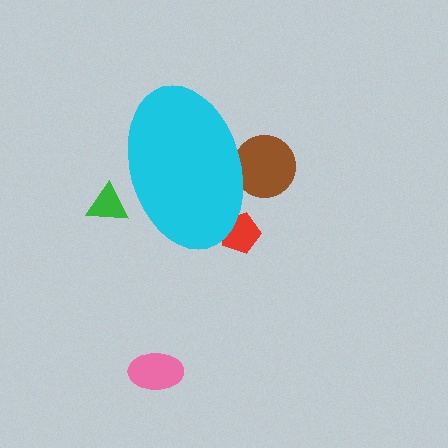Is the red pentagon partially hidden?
Yes, the red pentagon is partially hidden behind the cyan ellipse.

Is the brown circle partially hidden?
Yes, the brown circle is partially hidden behind the cyan ellipse.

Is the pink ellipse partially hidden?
No, the pink ellipse is fully visible.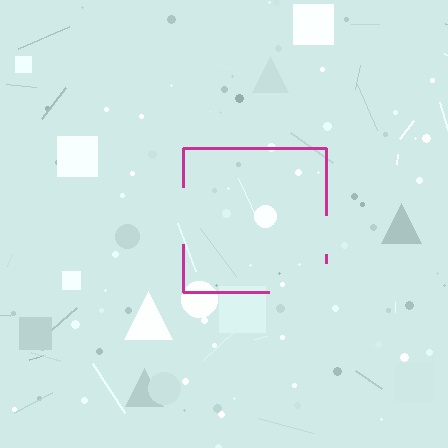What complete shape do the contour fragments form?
The contour fragments form a square.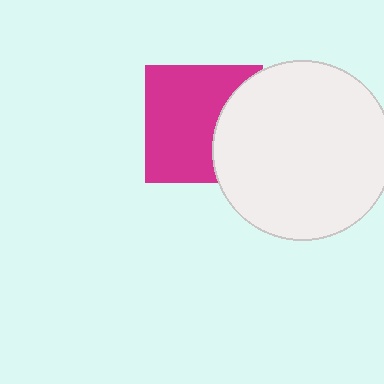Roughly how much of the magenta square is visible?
Most of it is visible (roughly 67%).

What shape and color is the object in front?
The object in front is a white circle.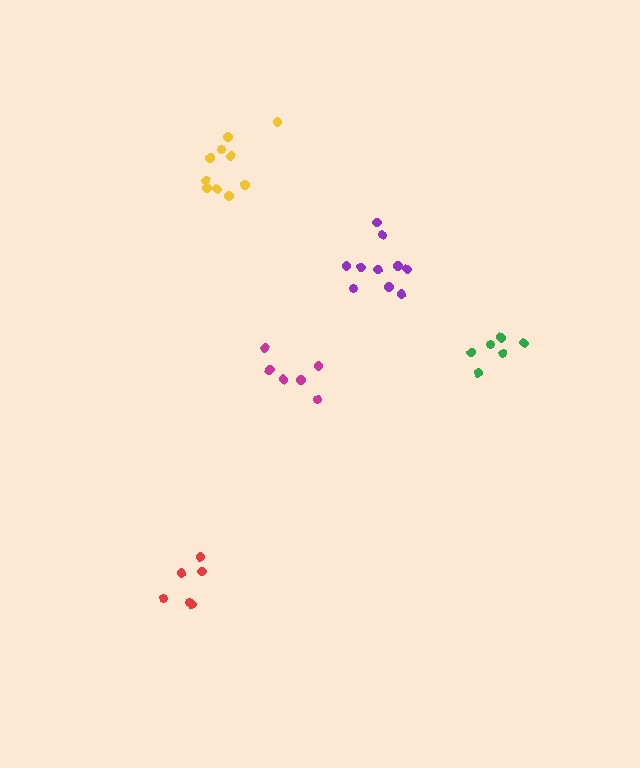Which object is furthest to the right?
The green cluster is rightmost.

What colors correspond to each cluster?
The clusters are colored: magenta, purple, red, green, yellow.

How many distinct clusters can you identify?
There are 5 distinct clusters.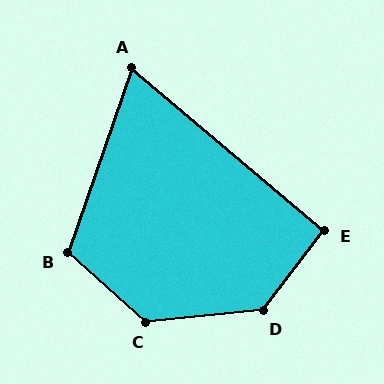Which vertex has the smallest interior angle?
A, at approximately 69 degrees.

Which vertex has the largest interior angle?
D, at approximately 133 degrees.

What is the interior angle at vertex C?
Approximately 133 degrees (obtuse).